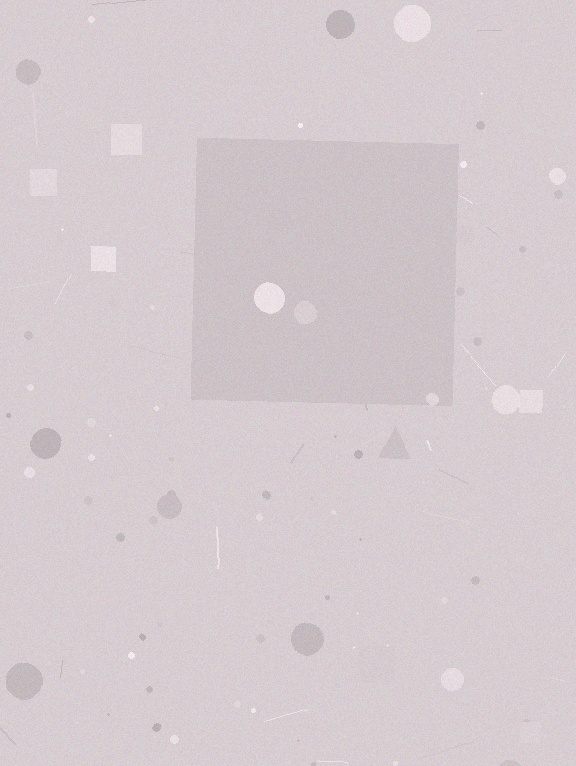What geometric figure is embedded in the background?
A square is embedded in the background.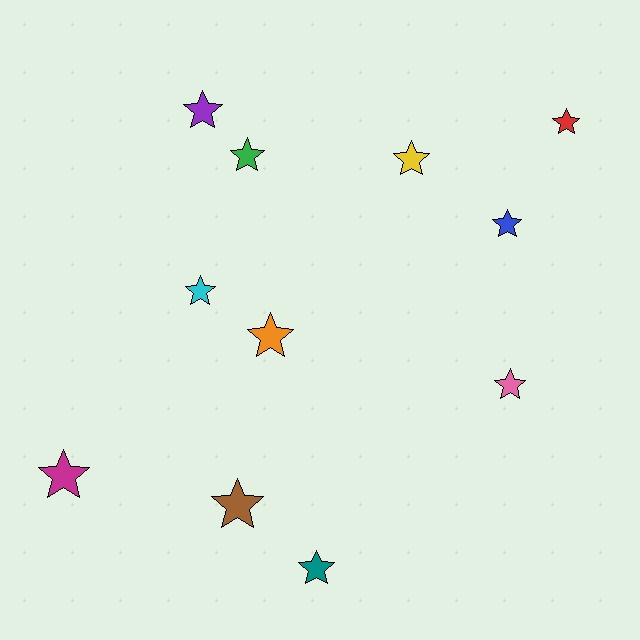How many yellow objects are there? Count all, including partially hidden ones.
There is 1 yellow object.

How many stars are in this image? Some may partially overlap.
There are 11 stars.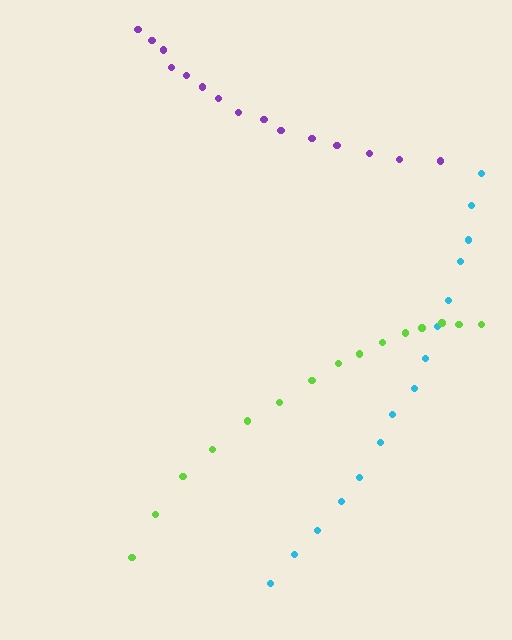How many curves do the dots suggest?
There are 3 distinct paths.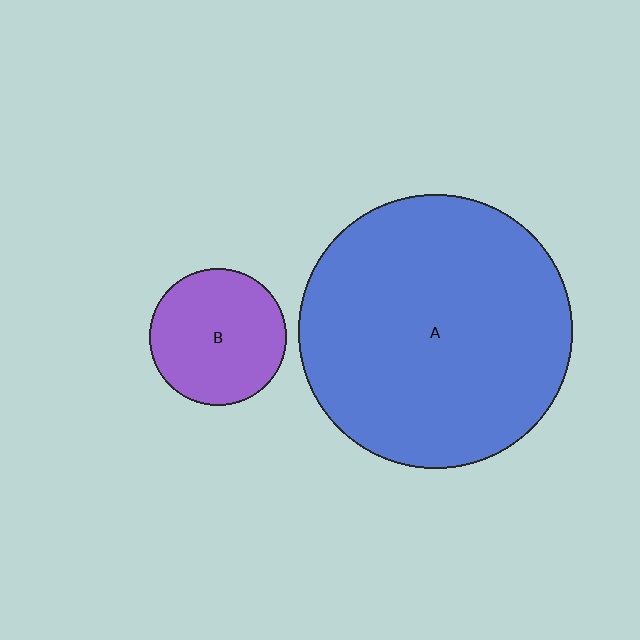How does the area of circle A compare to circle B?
Approximately 4.0 times.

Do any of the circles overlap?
No, none of the circles overlap.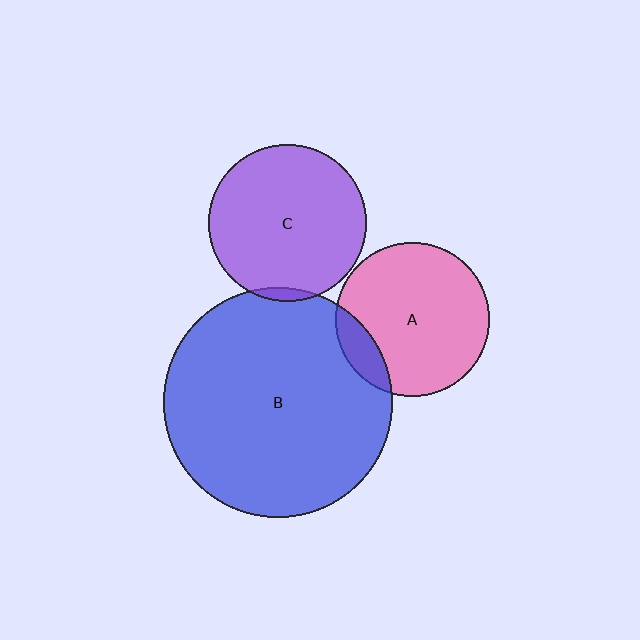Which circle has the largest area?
Circle B (blue).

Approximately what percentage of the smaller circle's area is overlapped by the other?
Approximately 5%.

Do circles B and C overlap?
Yes.